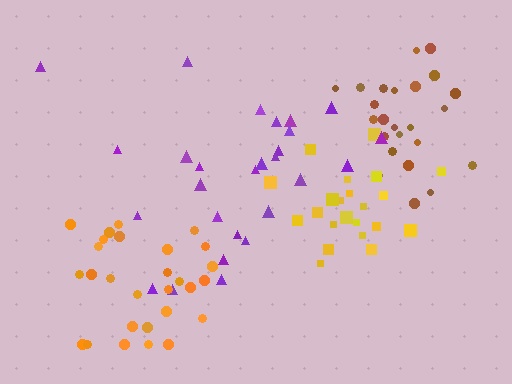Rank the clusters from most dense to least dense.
yellow, brown, orange, purple.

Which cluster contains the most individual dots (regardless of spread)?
Orange (28).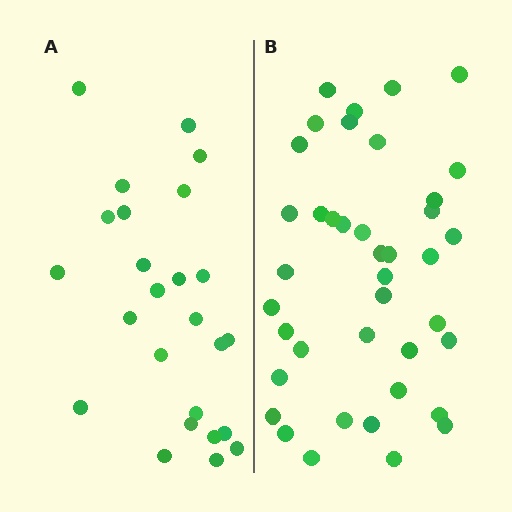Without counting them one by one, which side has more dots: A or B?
Region B (the right region) has more dots.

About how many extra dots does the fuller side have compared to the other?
Region B has approximately 15 more dots than region A.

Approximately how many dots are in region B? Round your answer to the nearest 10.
About 40 dots.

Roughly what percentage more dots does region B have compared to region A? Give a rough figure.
About 60% more.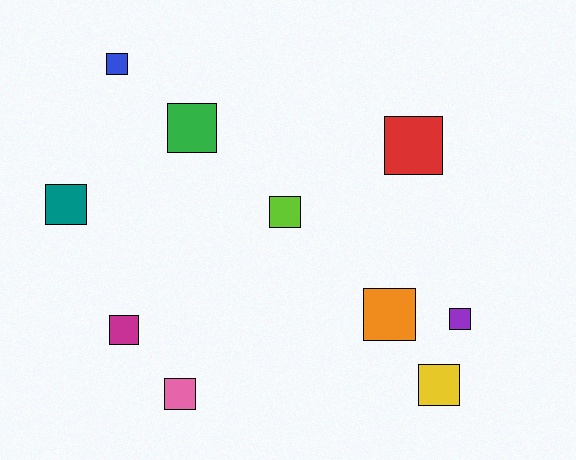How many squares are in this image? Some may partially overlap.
There are 10 squares.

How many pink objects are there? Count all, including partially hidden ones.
There is 1 pink object.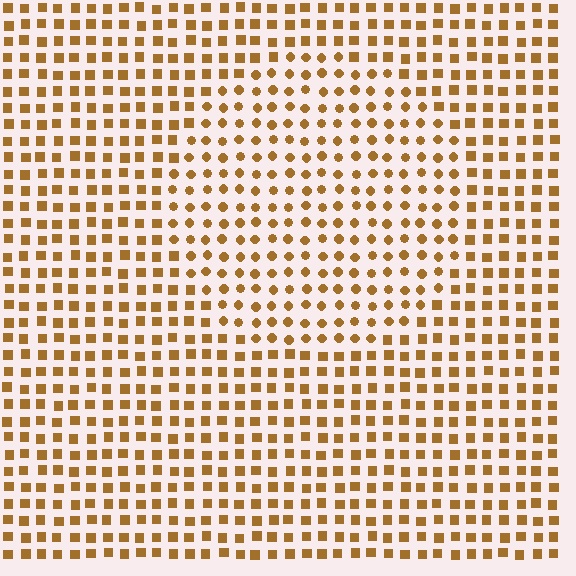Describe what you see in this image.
The image is filled with small brown elements arranged in a uniform grid. A circle-shaped region contains circles, while the surrounding area contains squares. The boundary is defined purely by the change in element shape.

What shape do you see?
I see a circle.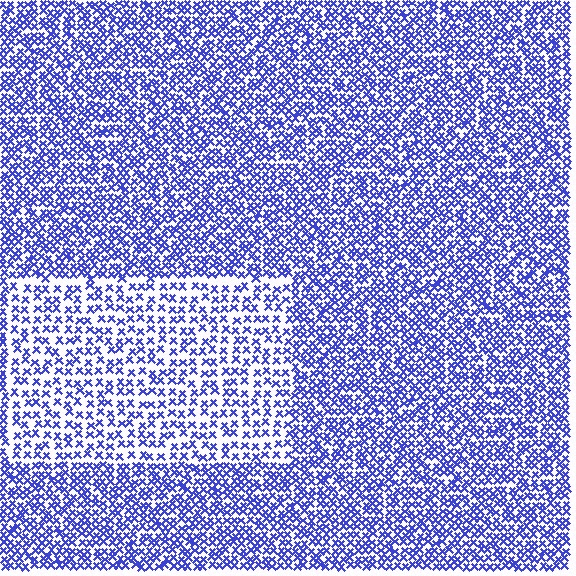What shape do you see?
I see a rectangle.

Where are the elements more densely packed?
The elements are more densely packed outside the rectangle boundary.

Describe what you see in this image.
The image contains small blue elements arranged at two different densities. A rectangle-shaped region is visible where the elements are less densely packed than the surrounding area.